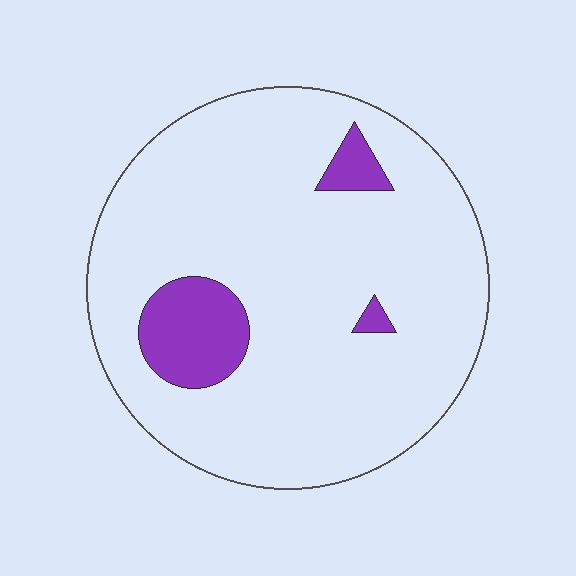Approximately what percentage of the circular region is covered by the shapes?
Approximately 10%.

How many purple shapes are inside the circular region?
3.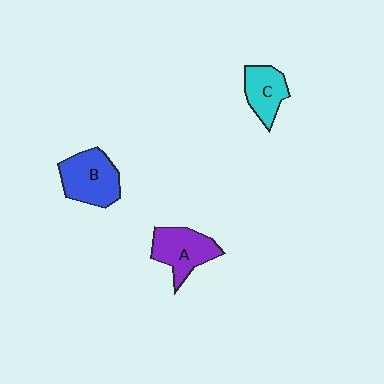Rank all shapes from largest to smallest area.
From largest to smallest: B (blue), A (purple), C (cyan).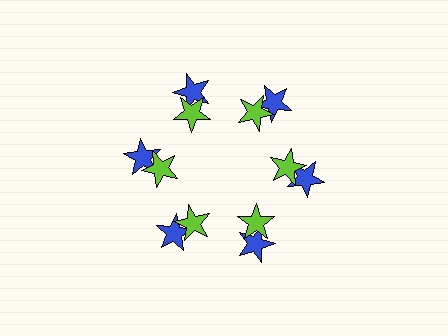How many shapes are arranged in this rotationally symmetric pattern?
There are 12 shapes, arranged in 6 groups of 2.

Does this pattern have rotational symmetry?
Yes, this pattern has 6-fold rotational symmetry. It looks the same after rotating 60 degrees around the center.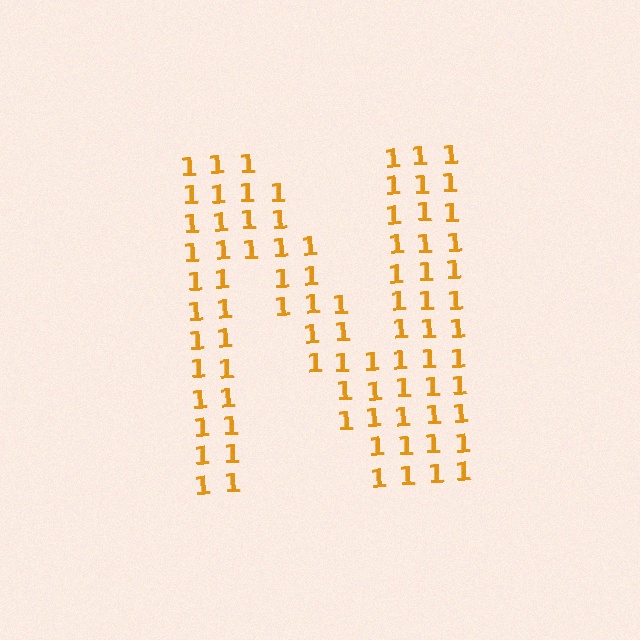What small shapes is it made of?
It is made of small digit 1's.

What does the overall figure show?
The overall figure shows the letter N.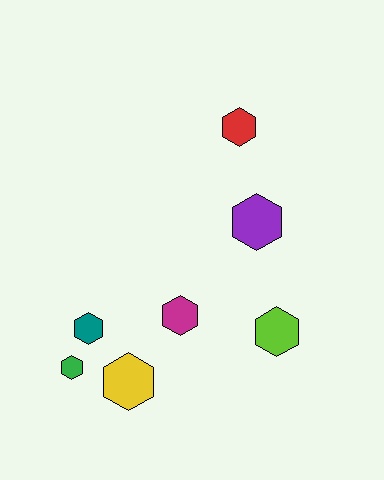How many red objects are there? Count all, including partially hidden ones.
There is 1 red object.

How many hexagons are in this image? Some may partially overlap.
There are 7 hexagons.